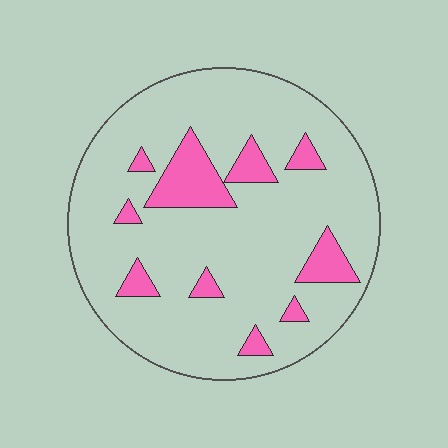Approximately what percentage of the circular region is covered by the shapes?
Approximately 15%.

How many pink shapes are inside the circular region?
10.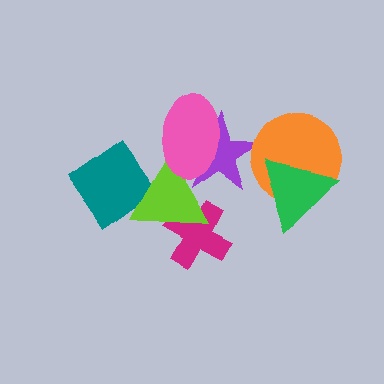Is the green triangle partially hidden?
No, no other shape covers it.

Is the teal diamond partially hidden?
Yes, it is partially covered by another shape.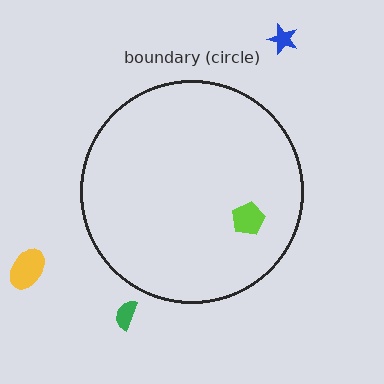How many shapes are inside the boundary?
1 inside, 3 outside.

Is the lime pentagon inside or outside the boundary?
Inside.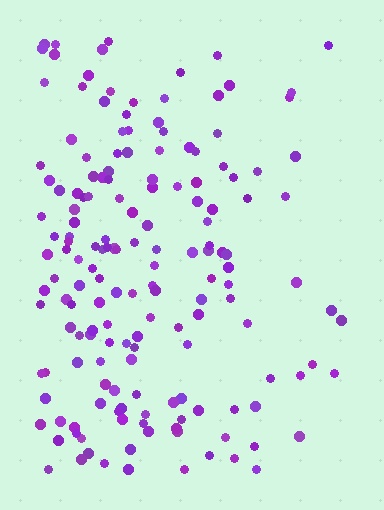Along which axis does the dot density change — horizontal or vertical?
Horizontal.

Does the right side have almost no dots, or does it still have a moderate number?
Still a moderate number, just noticeably fewer than the left.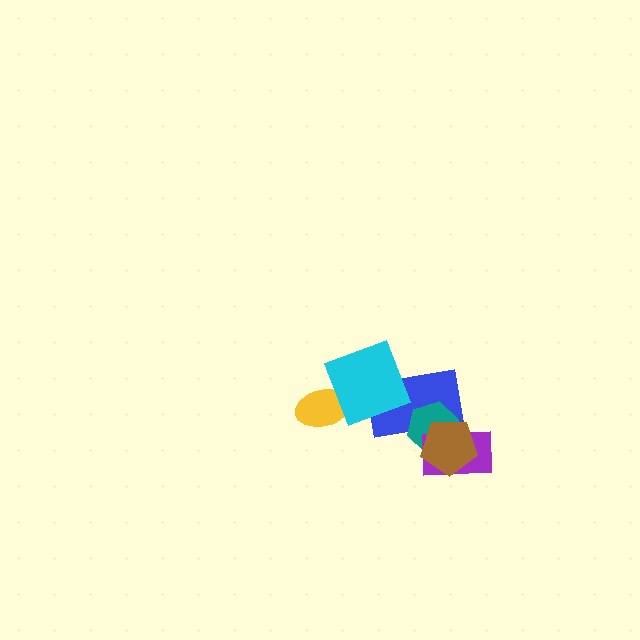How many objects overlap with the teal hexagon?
3 objects overlap with the teal hexagon.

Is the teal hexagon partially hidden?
Yes, it is partially covered by another shape.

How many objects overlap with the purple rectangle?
3 objects overlap with the purple rectangle.